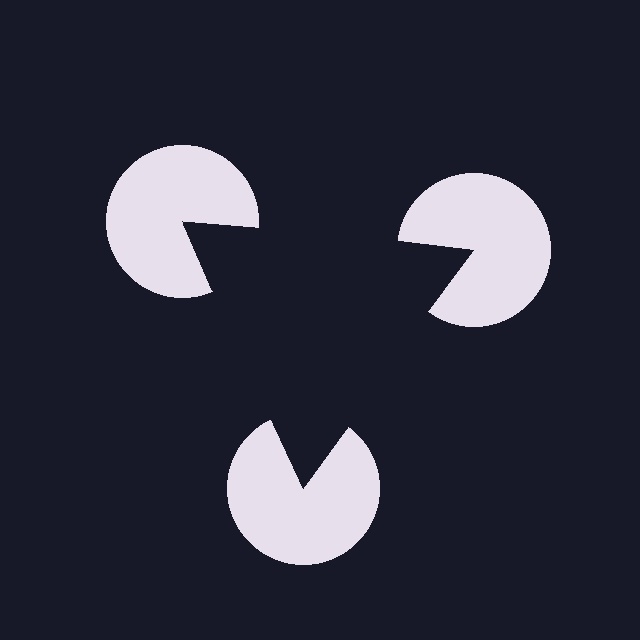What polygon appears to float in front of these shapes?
An illusory triangle — its edges are inferred from the aligned wedge cuts in the pac-man discs, not physically drawn.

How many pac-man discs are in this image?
There are 3 — one at each vertex of the illusory triangle.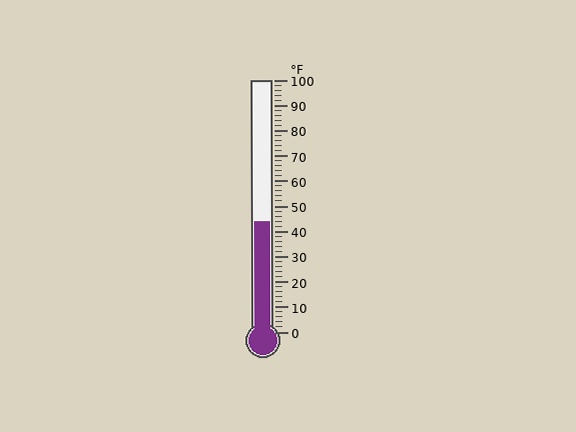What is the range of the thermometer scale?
The thermometer scale ranges from 0°F to 100°F.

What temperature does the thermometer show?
The thermometer shows approximately 44°F.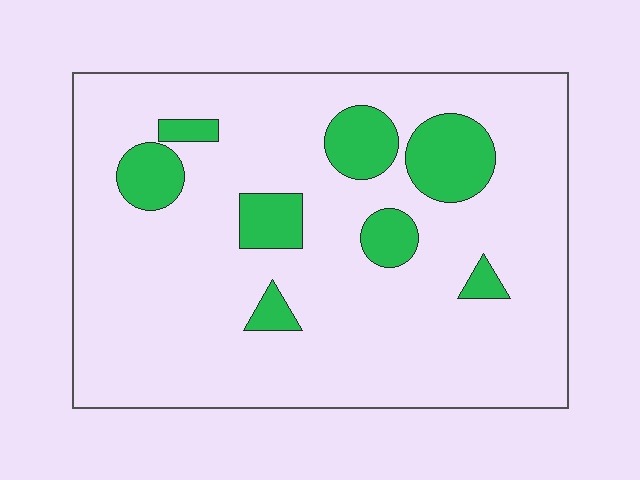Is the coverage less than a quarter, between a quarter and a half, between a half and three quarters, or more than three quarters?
Less than a quarter.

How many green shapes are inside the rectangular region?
8.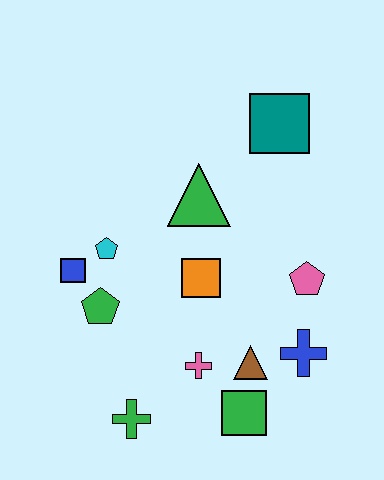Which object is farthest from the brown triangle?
The teal square is farthest from the brown triangle.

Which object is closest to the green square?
The brown triangle is closest to the green square.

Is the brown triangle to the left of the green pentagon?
No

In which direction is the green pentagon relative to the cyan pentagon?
The green pentagon is below the cyan pentagon.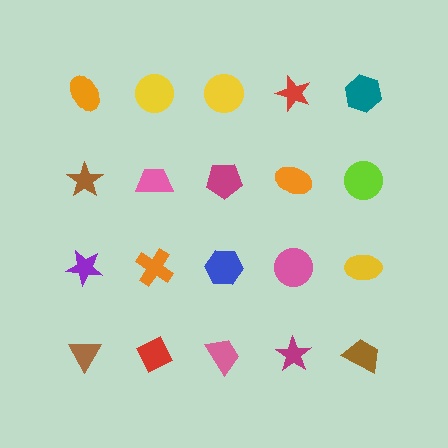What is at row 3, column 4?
A pink circle.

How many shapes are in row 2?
5 shapes.